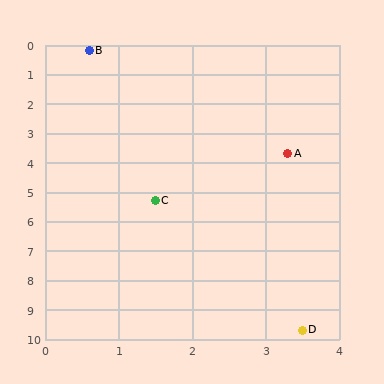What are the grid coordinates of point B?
Point B is at approximately (0.6, 0.2).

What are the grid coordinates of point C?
Point C is at approximately (1.5, 5.3).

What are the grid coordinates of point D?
Point D is at approximately (3.5, 9.7).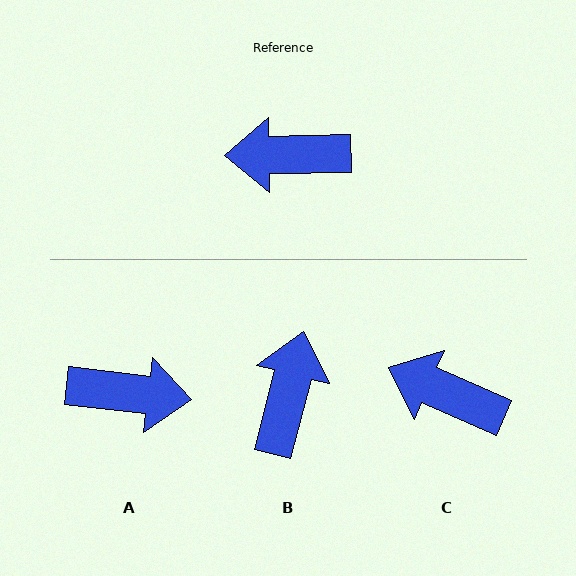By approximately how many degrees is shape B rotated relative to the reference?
Approximately 105 degrees clockwise.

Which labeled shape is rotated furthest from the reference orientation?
A, about 172 degrees away.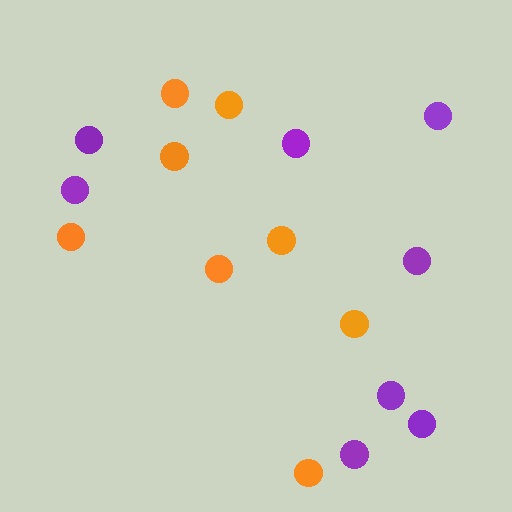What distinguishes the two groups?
There are 2 groups: one group of orange circles (8) and one group of purple circles (8).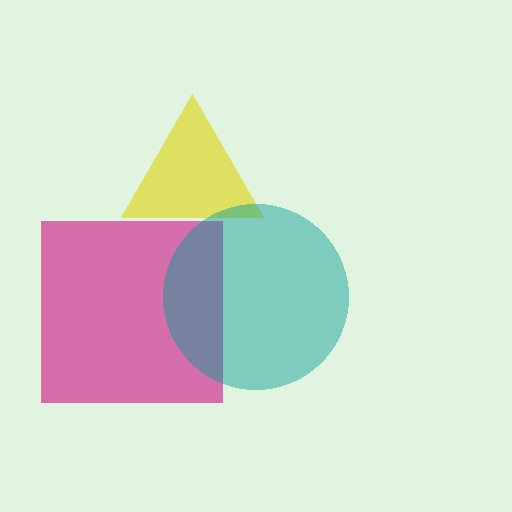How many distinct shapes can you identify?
There are 3 distinct shapes: a yellow triangle, a magenta square, a teal circle.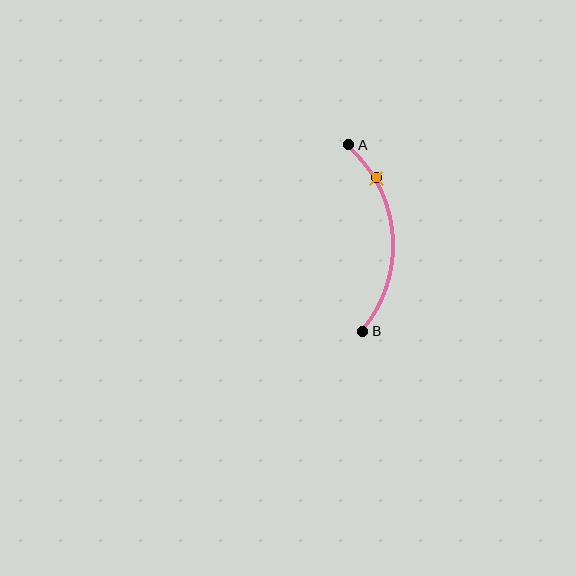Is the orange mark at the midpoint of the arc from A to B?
No. The orange mark lies on the arc but is closer to endpoint A. The arc midpoint would be at the point on the curve equidistant along the arc from both A and B.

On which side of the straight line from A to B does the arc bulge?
The arc bulges to the right of the straight line connecting A and B.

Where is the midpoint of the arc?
The arc midpoint is the point on the curve farthest from the straight line joining A and B. It sits to the right of that line.